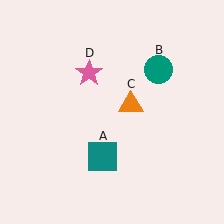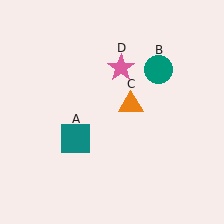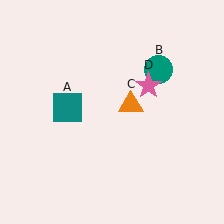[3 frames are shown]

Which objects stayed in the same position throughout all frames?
Teal circle (object B) and orange triangle (object C) remained stationary.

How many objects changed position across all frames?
2 objects changed position: teal square (object A), pink star (object D).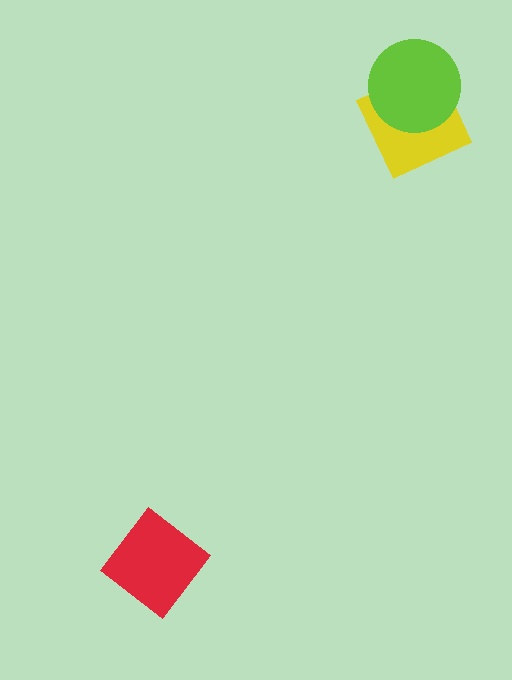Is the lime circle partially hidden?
No, no other shape covers it.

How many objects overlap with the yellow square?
1 object overlaps with the yellow square.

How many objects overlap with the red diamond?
0 objects overlap with the red diamond.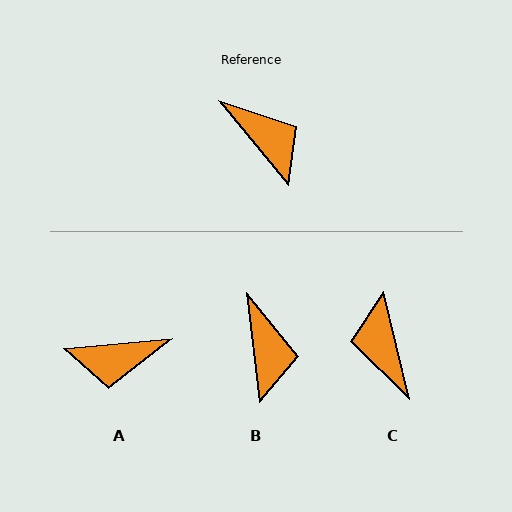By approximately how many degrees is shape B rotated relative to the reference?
Approximately 32 degrees clockwise.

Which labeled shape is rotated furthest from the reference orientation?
C, about 154 degrees away.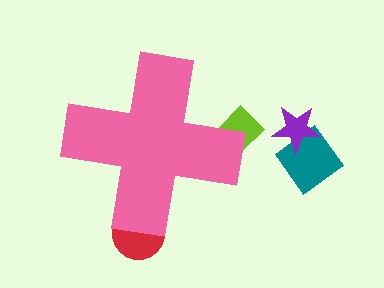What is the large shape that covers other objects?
A pink cross.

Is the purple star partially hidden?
No, the purple star is fully visible.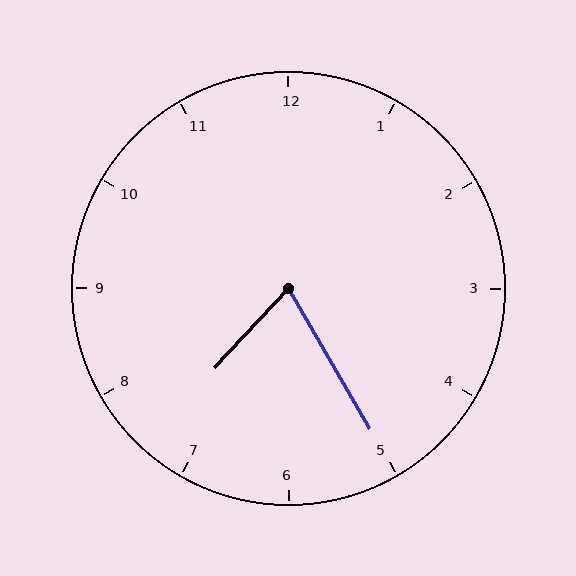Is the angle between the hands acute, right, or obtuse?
It is acute.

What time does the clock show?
7:25.